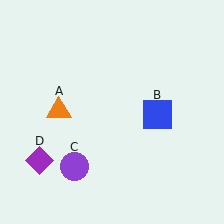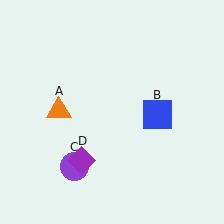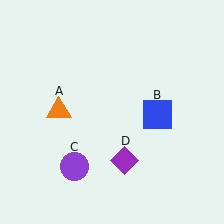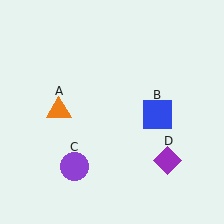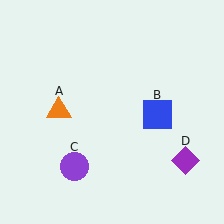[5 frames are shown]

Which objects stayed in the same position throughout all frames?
Orange triangle (object A) and blue square (object B) and purple circle (object C) remained stationary.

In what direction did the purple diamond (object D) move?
The purple diamond (object D) moved right.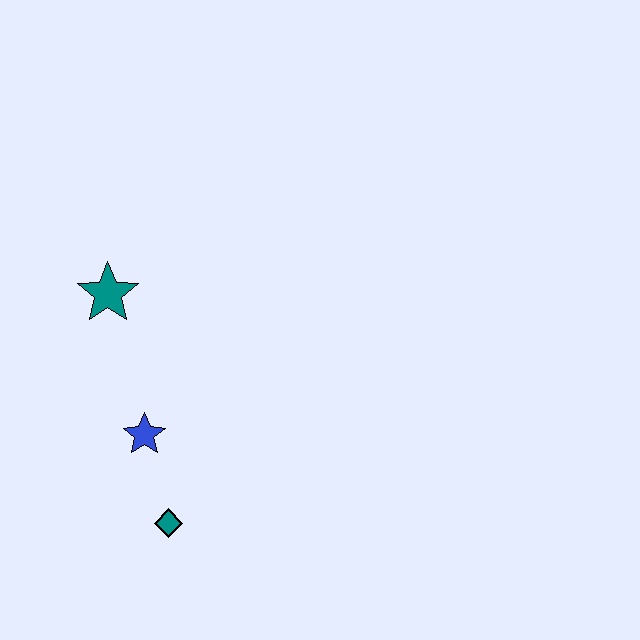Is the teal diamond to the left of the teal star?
No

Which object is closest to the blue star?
The teal diamond is closest to the blue star.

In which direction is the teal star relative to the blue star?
The teal star is above the blue star.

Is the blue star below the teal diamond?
No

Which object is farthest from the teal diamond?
The teal star is farthest from the teal diamond.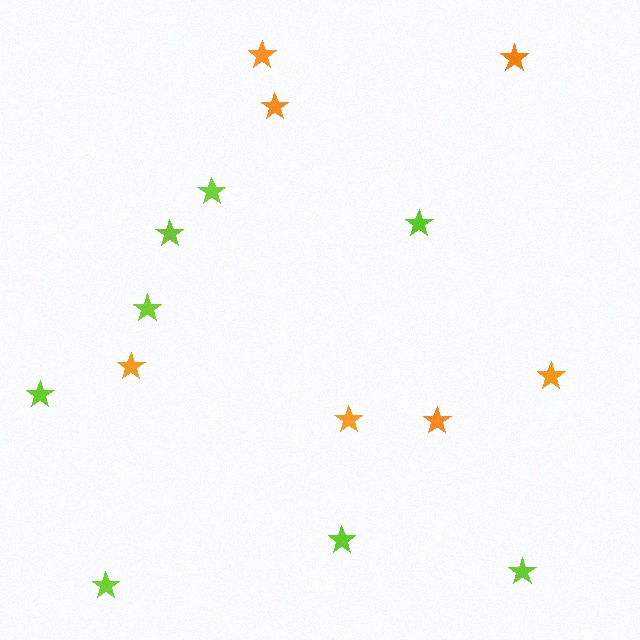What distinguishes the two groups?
There are 2 groups: one group of orange stars (7) and one group of lime stars (8).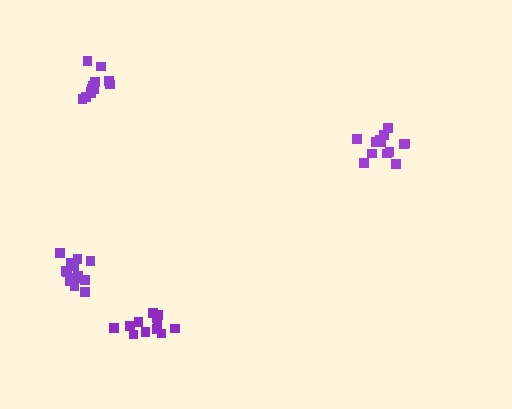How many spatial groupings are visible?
There are 4 spatial groupings.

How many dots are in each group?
Group 1: 12 dots, Group 2: 13 dots, Group 3: 12 dots, Group 4: 13 dots (50 total).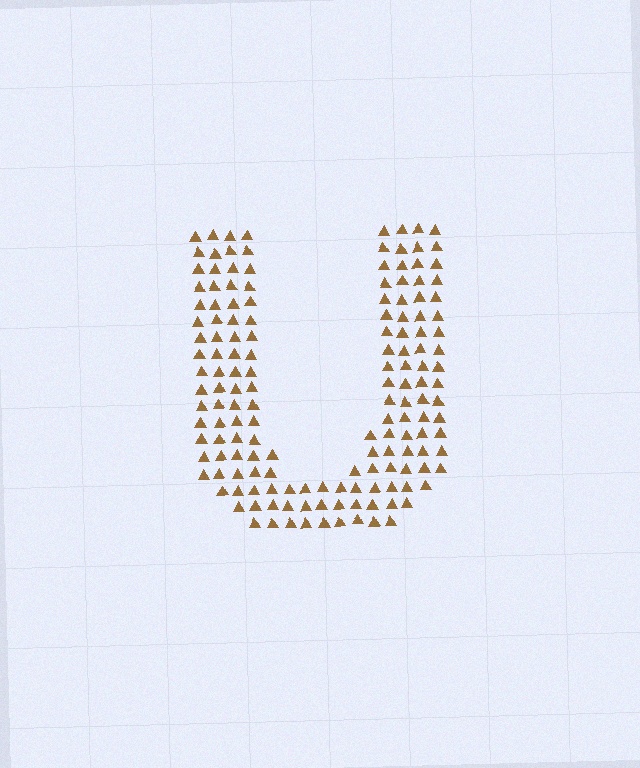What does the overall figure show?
The overall figure shows the letter U.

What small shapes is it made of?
It is made of small triangles.